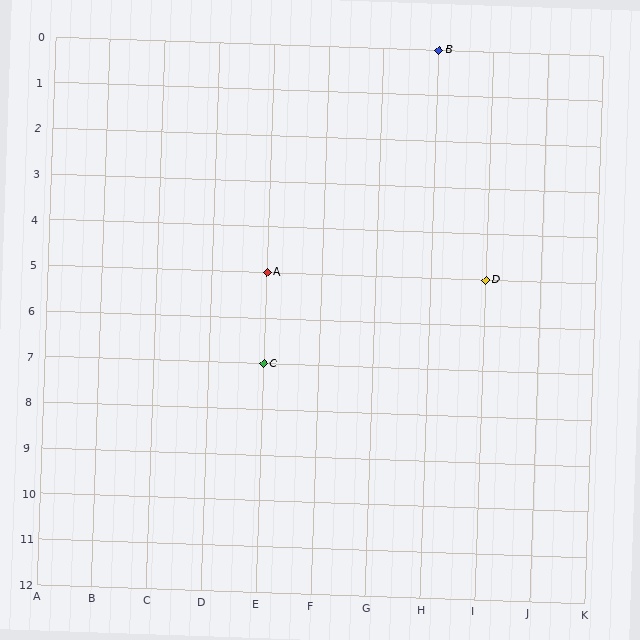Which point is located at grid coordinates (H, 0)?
Point B is at (H, 0).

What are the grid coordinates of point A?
Point A is at grid coordinates (E, 5).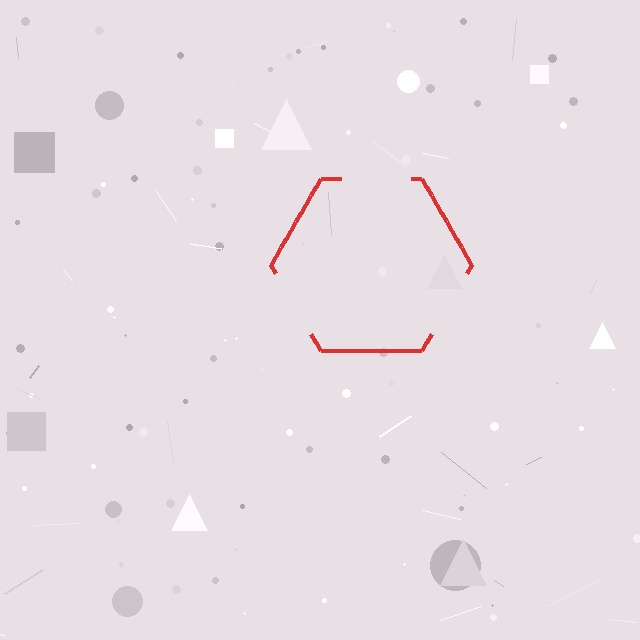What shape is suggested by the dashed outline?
The dashed outline suggests a hexagon.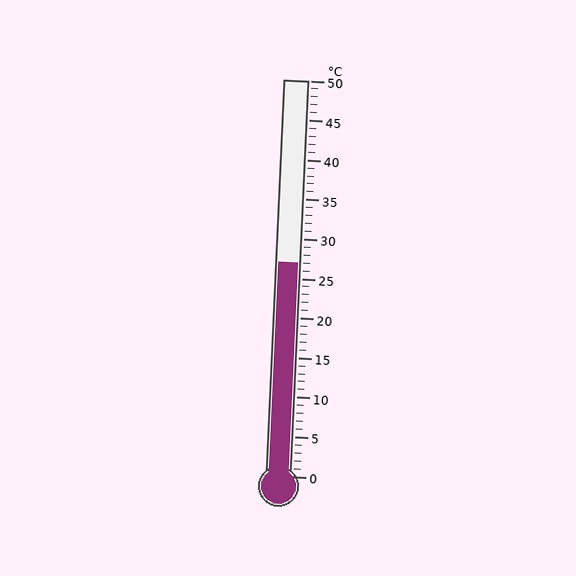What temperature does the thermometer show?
The thermometer shows approximately 27°C.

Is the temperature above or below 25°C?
The temperature is above 25°C.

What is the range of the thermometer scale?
The thermometer scale ranges from 0°C to 50°C.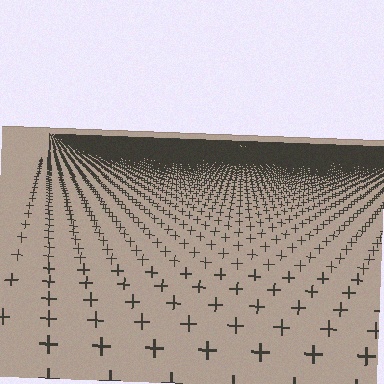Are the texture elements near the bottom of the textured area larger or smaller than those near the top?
Larger. Near the bottom, elements are closer to the viewer and appear at a bigger on-screen size.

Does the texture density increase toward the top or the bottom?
Density increases toward the top.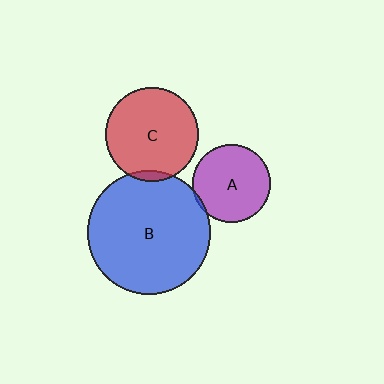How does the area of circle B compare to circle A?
Approximately 2.5 times.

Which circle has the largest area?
Circle B (blue).